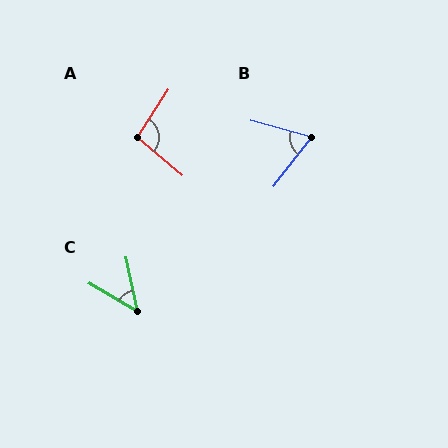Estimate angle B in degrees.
Approximately 67 degrees.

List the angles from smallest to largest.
C (48°), B (67°), A (97°).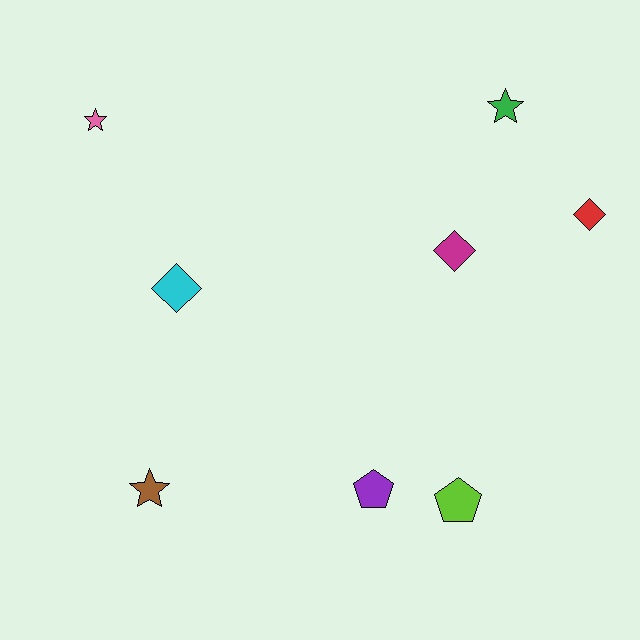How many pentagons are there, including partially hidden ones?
There are 2 pentagons.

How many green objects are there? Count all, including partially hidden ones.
There is 1 green object.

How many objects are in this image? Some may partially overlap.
There are 8 objects.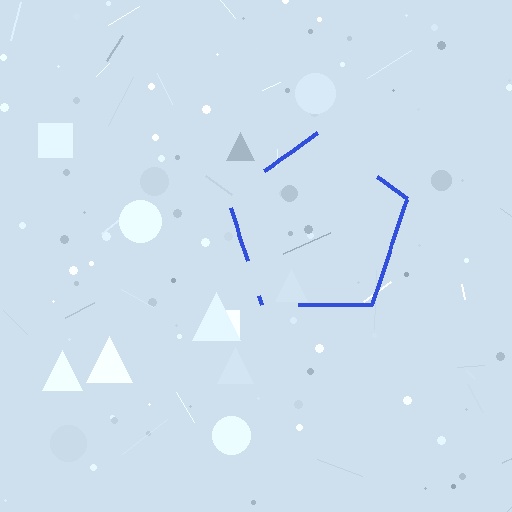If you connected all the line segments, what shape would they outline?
They would outline a pentagon.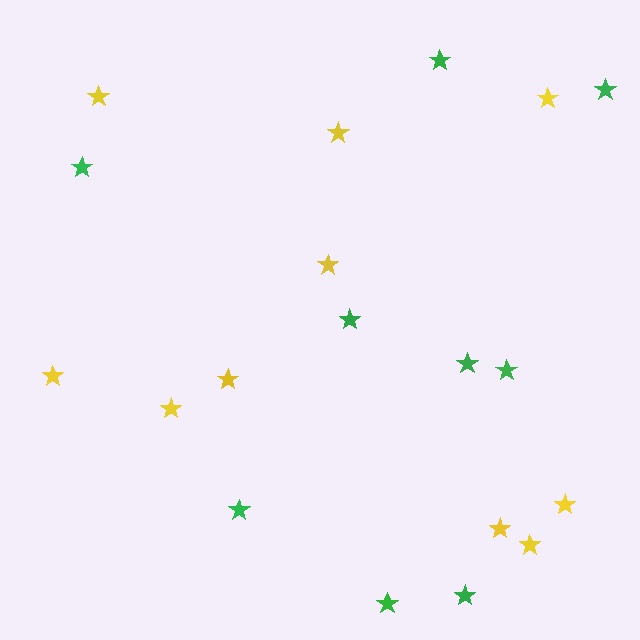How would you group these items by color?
There are 2 groups: one group of green stars (9) and one group of yellow stars (10).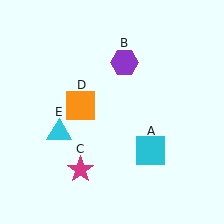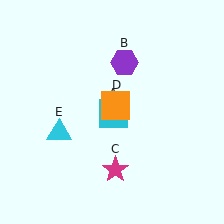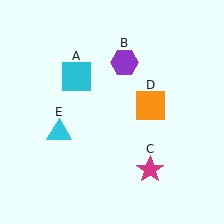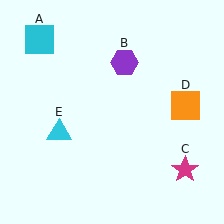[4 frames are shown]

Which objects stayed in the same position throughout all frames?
Purple hexagon (object B) and cyan triangle (object E) remained stationary.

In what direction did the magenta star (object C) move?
The magenta star (object C) moved right.